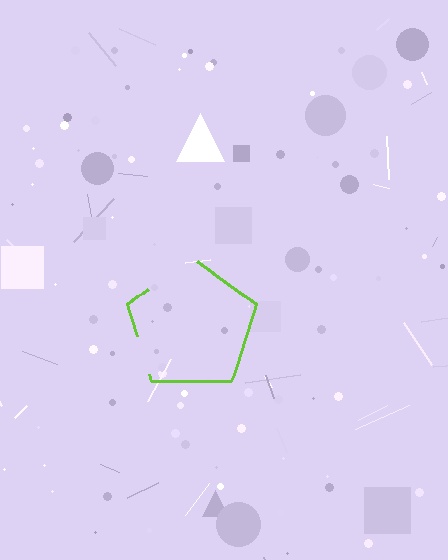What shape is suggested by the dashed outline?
The dashed outline suggests a pentagon.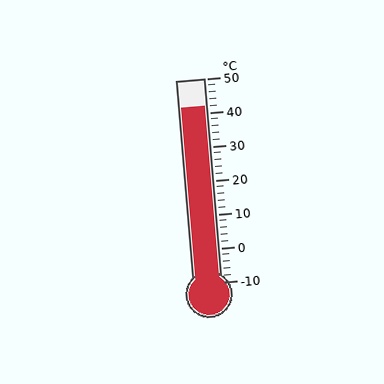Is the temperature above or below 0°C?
The temperature is above 0°C.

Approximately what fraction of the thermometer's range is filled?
The thermometer is filled to approximately 85% of its range.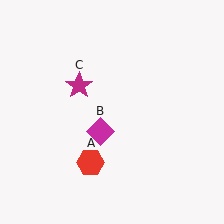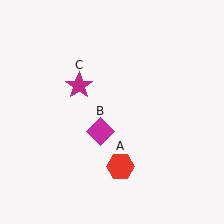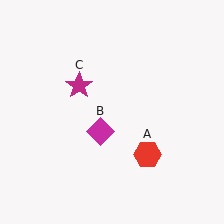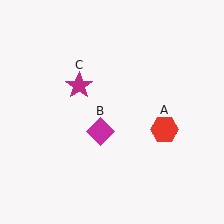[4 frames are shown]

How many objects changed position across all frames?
1 object changed position: red hexagon (object A).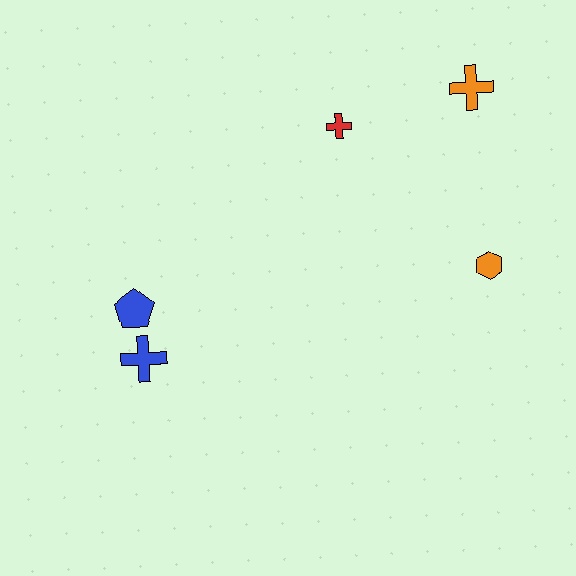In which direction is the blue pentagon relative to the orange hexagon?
The blue pentagon is to the left of the orange hexagon.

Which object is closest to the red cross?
The orange cross is closest to the red cross.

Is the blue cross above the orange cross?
No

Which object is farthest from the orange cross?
The blue cross is farthest from the orange cross.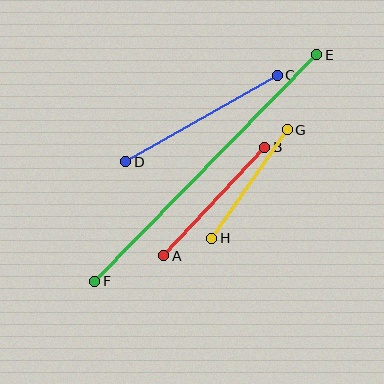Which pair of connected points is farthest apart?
Points E and F are farthest apart.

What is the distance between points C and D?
The distance is approximately 175 pixels.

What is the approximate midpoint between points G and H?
The midpoint is at approximately (249, 184) pixels.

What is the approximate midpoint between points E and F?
The midpoint is at approximately (206, 168) pixels.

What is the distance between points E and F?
The distance is approximately 317 pixels.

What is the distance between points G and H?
The distance is approximately 132 pixels.